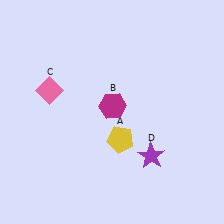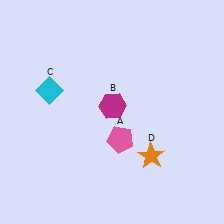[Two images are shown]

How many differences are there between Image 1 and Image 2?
There are 3 differences between the two images.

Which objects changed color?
A changed from yellow to pink. C changed from pink to cyan. D changed from purple to orange.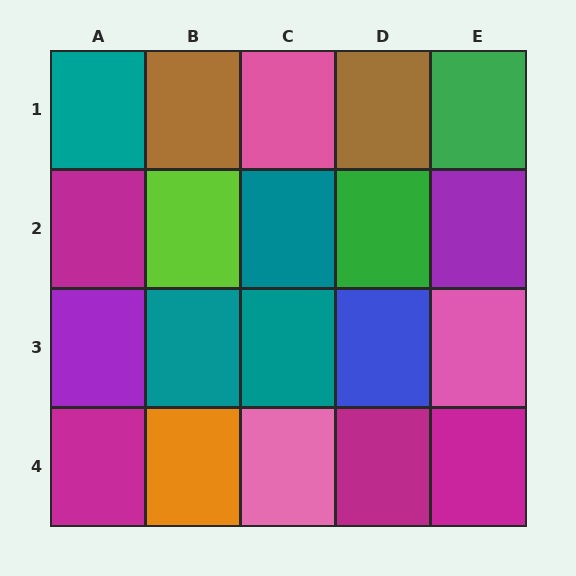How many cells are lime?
1 cell is lime.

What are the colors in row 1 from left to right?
Teal, brown, pink, brown, green.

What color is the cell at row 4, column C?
Pink.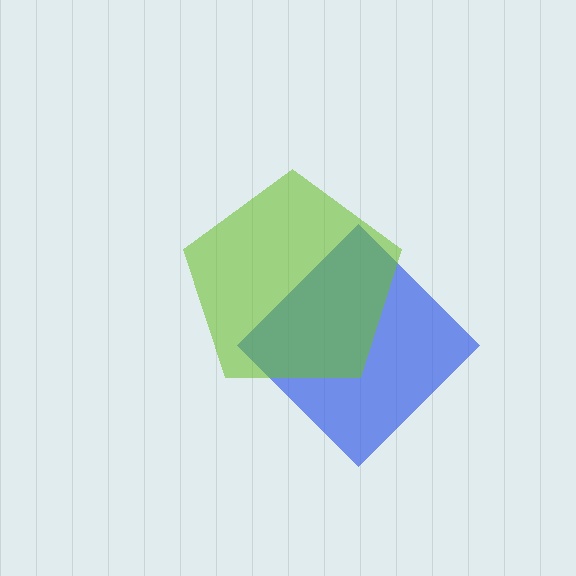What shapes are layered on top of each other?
The layered shapes are: a blue diamond, a lime pentagon.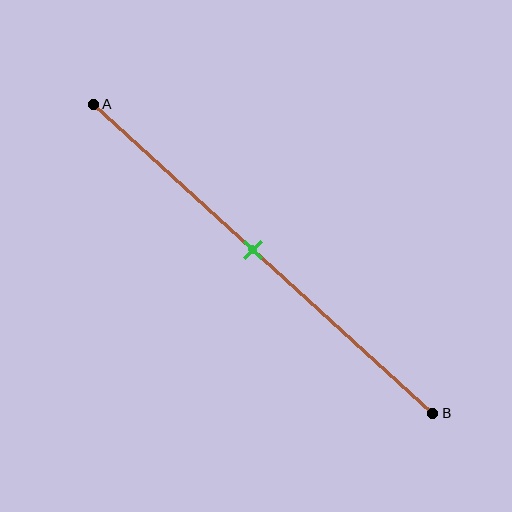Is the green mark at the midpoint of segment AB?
Yes, the mark is approximately at the midpoint.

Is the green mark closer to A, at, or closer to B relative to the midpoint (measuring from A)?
The green mark is approximately at the midpoint of segment AB.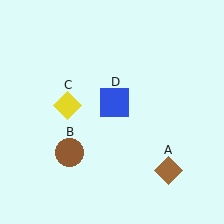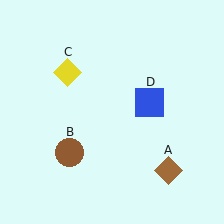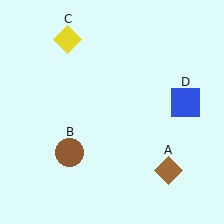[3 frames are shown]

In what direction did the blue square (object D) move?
The blue square (object D) moved right.